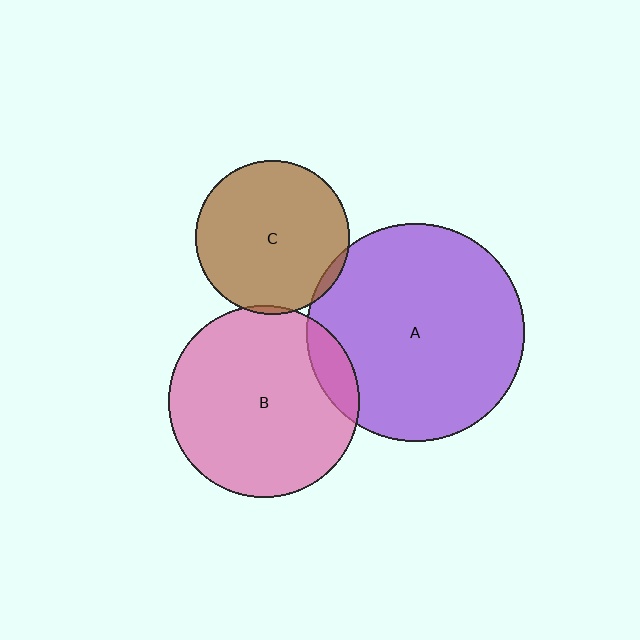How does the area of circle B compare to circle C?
Approximately 1.5 times.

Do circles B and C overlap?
Yes.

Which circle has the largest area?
Circle A (purple).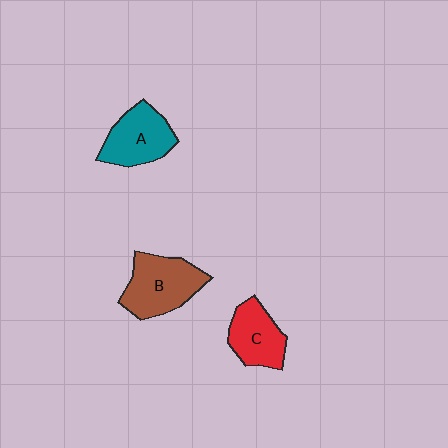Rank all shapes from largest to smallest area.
From largest to smallest: B (brown), A (teal), C (red).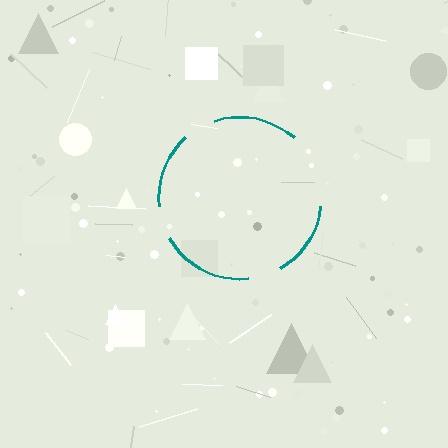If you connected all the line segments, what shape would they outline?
They would outline a circle.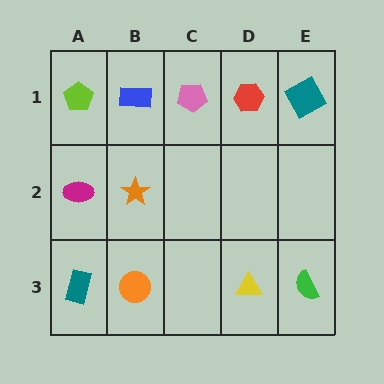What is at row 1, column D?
A red hexagon.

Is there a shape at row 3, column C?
No, that cell is empty.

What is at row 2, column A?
A magenta ellipse.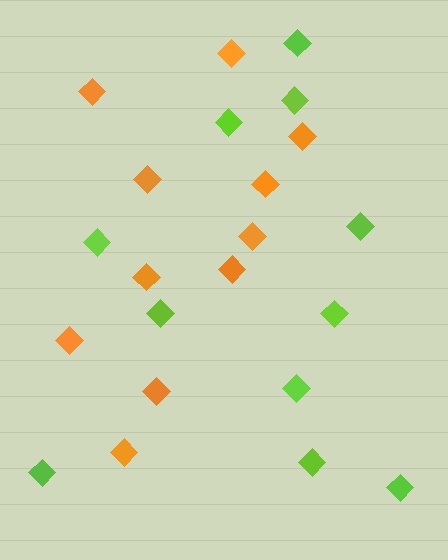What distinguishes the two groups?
There are 2 groups: one group of orange diamonds (11) and one group of lime diamonds (11).